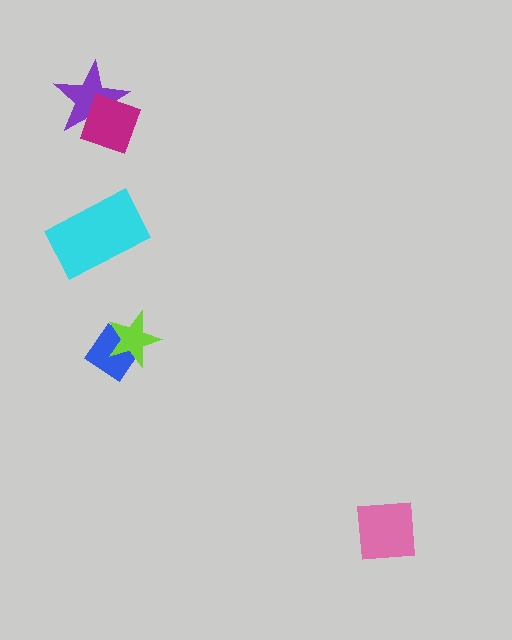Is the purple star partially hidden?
Yes, it is partially covered by another shape.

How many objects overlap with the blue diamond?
1 object overlaps with the blue diamond.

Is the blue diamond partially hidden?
Yes, it is partially covered by another shape.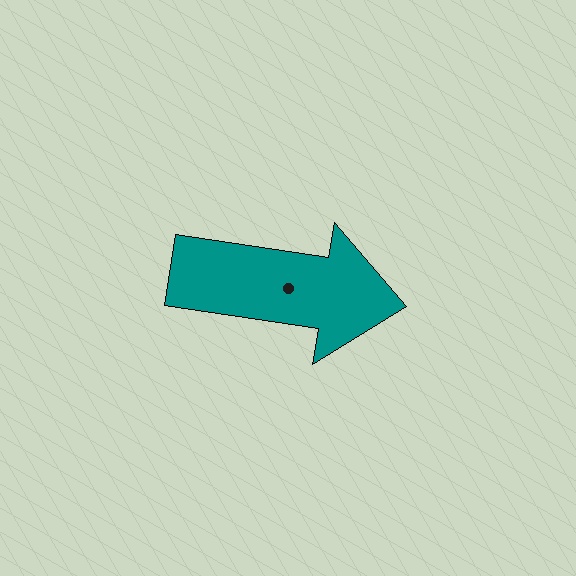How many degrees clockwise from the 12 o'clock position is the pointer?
Approximately 99 degrees.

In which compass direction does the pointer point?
East.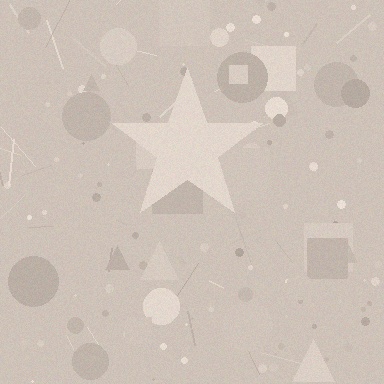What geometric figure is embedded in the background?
A star is embedded in the background.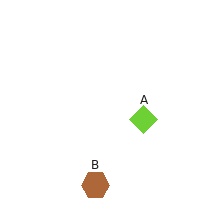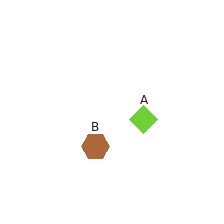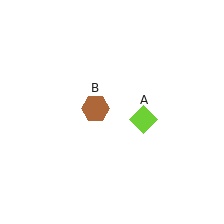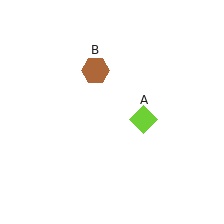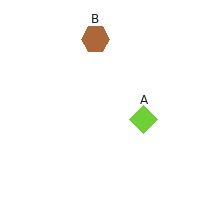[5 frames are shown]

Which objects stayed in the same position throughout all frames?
Lime diamond (object A) remained stationary.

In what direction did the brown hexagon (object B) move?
The brown hexagon (object B) moved up.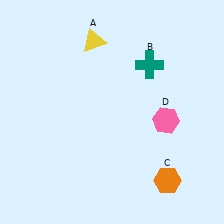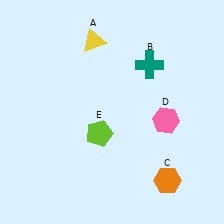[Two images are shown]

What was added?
A lime pentagon (E) was added in Image 2.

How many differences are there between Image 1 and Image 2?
There is 1 difference between the two images.